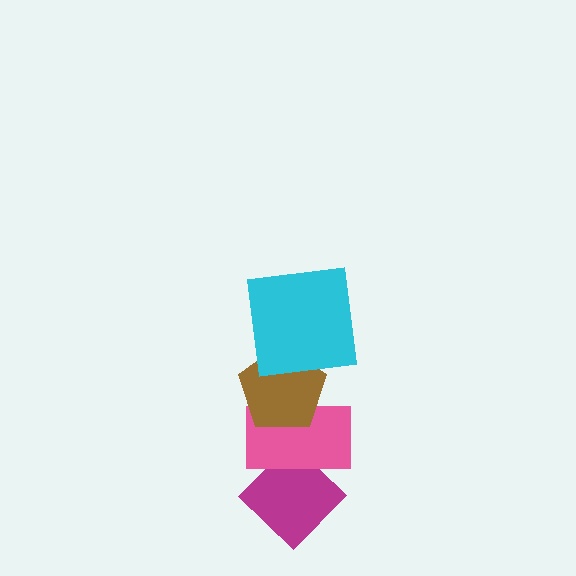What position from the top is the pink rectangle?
The pink rectangle is 3rd from the top.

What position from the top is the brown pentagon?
The brown pentagon is 2nd from the top.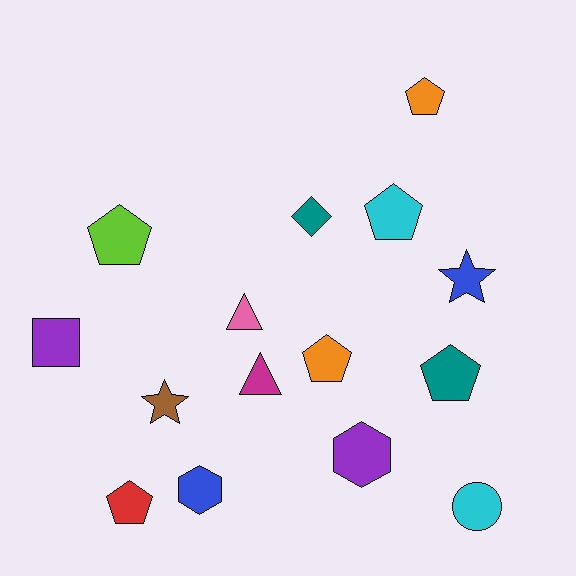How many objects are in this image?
There are 15 objects.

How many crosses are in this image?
There are no crosses.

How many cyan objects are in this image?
There are 2 cyan objects.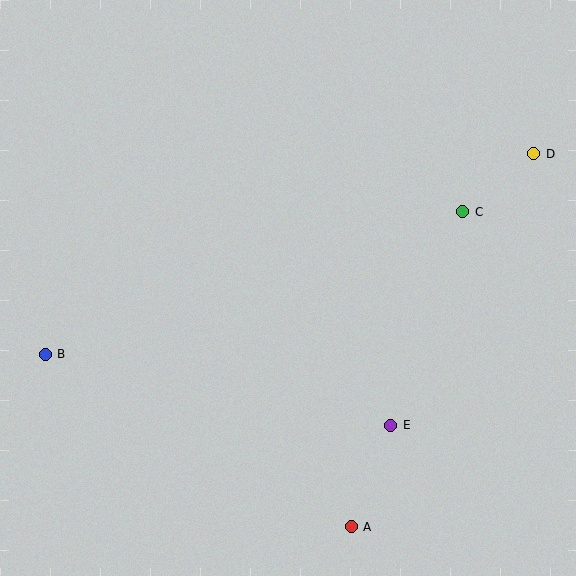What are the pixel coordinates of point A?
Point A is at (351, 527).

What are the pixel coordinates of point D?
Point D is at (534, 154).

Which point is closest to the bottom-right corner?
Point A is closest to the bottom-right corner.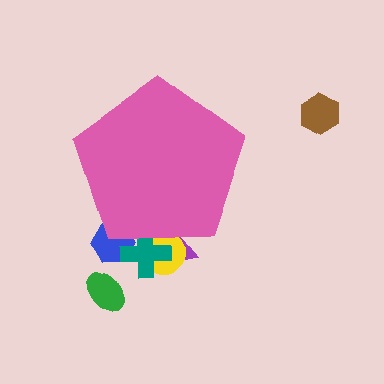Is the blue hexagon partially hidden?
Yes, the blue hexagon is partially hidden behind the pink pentagon.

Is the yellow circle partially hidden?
Yes, the yellow circle is partially hidden behind the pink pentagon.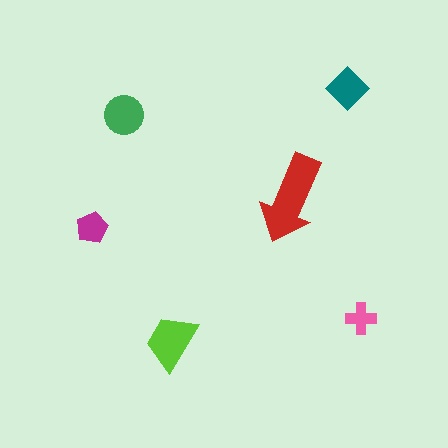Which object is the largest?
The red arrow.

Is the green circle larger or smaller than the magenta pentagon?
Larger.